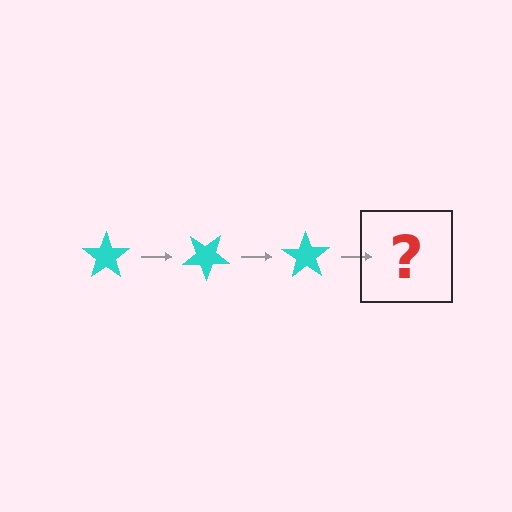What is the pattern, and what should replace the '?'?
The pattern is that the star rotates 35 degrees each step. The '?' should be a cyan star rotated 105 degrees.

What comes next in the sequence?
The next element should be a cyan star rotated 105 degrees.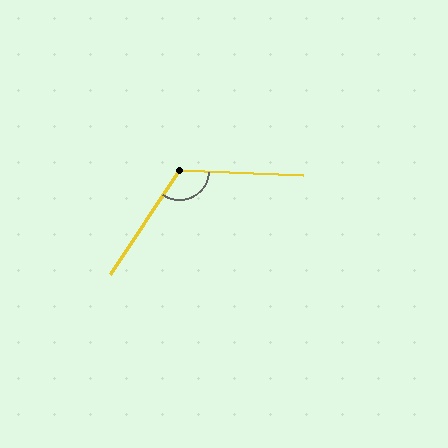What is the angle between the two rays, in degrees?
Approximately 121 degrees.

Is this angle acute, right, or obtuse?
It is obtuse.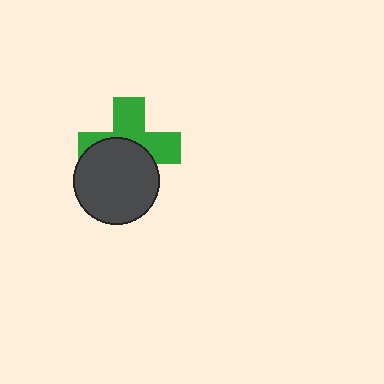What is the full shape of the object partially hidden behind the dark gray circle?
The partially hidden object is a green cross.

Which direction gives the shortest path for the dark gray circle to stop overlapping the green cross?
Moving down gives the shortest separation.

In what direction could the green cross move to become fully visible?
The green cross could move up. That would shift it out from behind the dark gray circle entirely.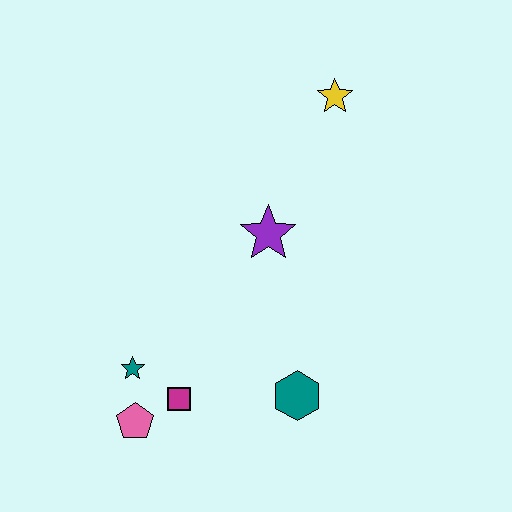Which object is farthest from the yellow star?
The pink pentagon is farthest from the yellow star.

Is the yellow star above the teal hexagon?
Yes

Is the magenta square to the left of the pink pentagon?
No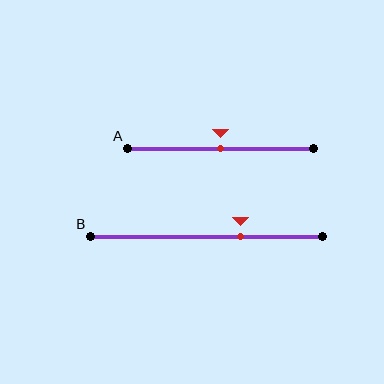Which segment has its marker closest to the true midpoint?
Segment A has its marker closest to the true midpoint.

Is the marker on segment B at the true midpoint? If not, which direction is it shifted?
No, the marker on segment B is shifted to the right by about 15% of the segment length.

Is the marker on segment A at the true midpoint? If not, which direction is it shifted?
Yes, the marker on segment A is at the true midpoint.